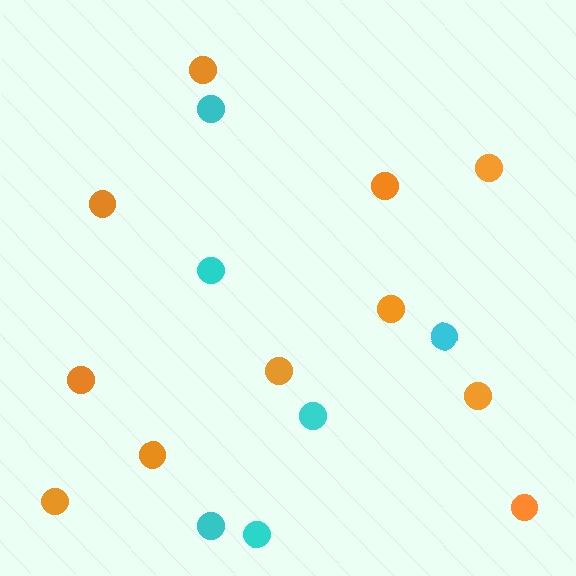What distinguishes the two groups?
There are 2 groups: one group of cyan circles (6) and one group of orange circles (11).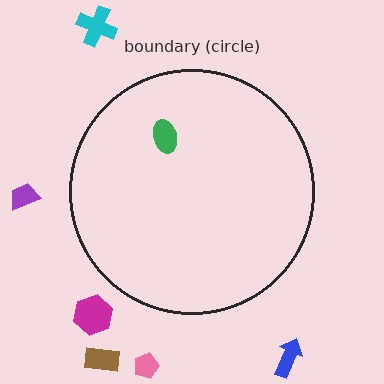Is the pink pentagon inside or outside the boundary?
Outside.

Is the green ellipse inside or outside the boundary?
Inside.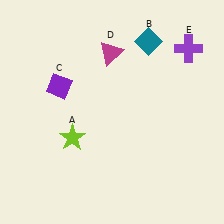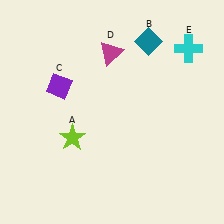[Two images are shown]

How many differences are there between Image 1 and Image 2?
There is 1 difference between the two images.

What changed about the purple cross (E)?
In Image 1, E is purple. In Image 2, it changed to cyan.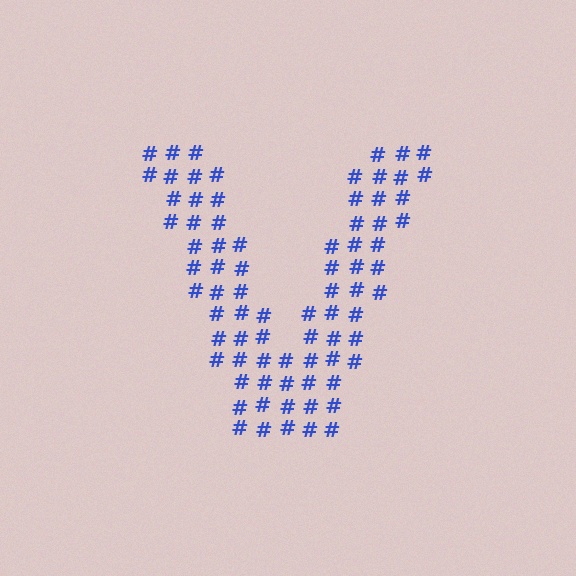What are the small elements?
The small elements are hash symbols.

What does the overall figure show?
The overall figure shows the letter V.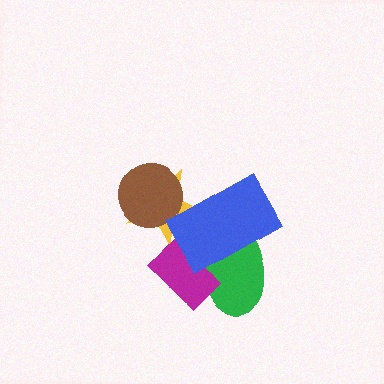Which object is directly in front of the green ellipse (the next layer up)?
The magenta rectangle is directly in front of the green ellipse.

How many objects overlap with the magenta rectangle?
2 objects overlap with the magenta rectangle.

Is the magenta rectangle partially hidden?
Yes, it is partially covered by another shape.